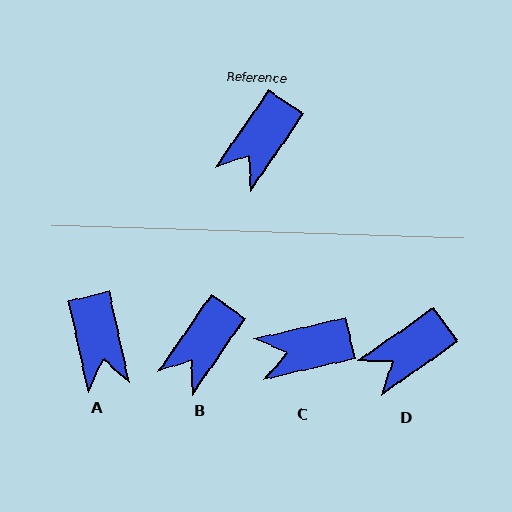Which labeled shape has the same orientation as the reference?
B.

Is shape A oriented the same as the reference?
No, it is off by about 48 degrees.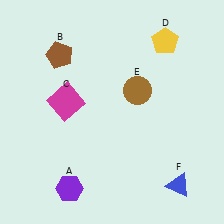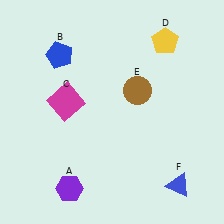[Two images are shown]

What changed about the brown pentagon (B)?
In Image 1, B is brown. In Image 2, it changed to blue.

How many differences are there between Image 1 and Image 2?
There is 1 difference between the two images.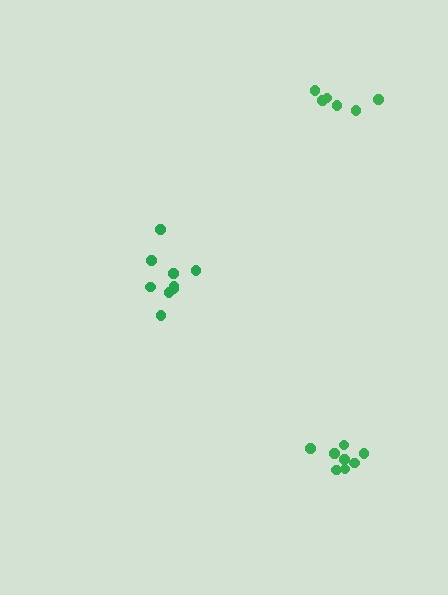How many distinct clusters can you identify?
There are 3 distinct clusters.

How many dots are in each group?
Group 1: 8 dots, Group 2: 7 dots, Group 3: 9 dots (24 total).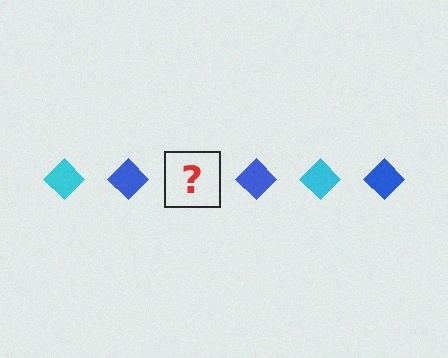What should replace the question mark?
The question mark should be replaced with a cyan diamond.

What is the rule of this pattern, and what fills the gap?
The rule is that the pattern cycles through cyan, blue diamonds. The gap should be filled with a cyan diamond.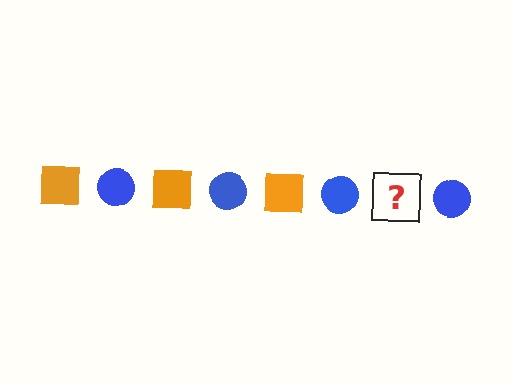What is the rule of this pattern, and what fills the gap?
The rule is that the pattern alternates between orange square and blue circle. The gap should be filled with an orange square.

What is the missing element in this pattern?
The missing element is an orange square.